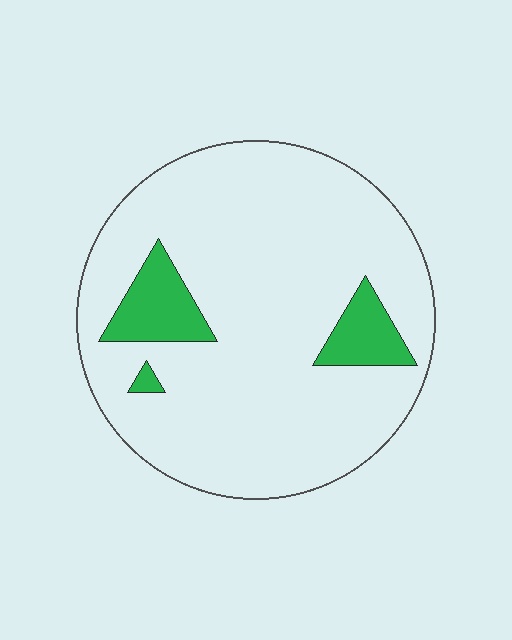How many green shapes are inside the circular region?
3.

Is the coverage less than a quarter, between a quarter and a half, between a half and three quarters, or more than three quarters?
Less than a quarter.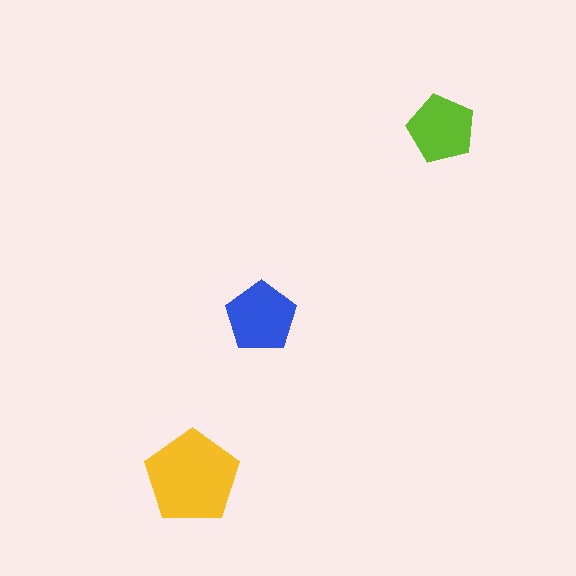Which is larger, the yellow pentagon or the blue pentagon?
The yellow one.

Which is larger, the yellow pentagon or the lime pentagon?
The yellow one.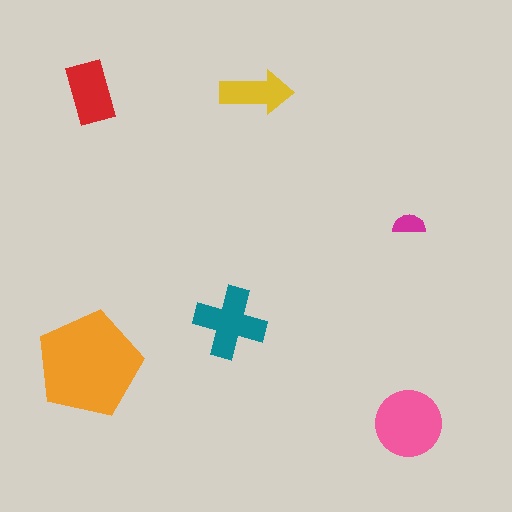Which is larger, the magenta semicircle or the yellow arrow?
The yellow arrow.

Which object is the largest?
The orange pentagon.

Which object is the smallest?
The magenta semicircle.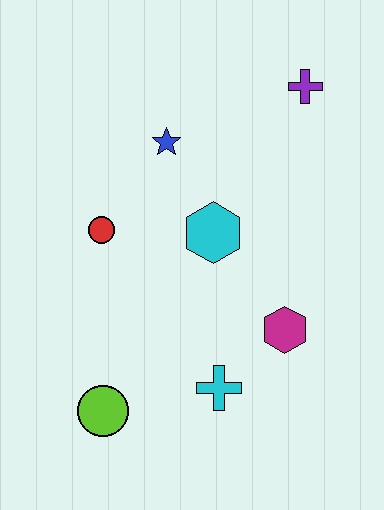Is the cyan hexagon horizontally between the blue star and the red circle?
No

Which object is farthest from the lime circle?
The purple cross is farthest from the lime circle.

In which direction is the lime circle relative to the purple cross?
The lime circle is below the purple cross.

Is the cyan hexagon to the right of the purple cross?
No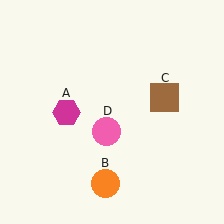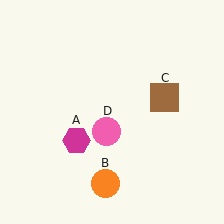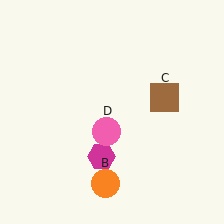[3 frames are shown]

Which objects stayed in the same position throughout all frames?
Orange circle (object B) and brown square (object C) and pink circle (object D) remained stationary.